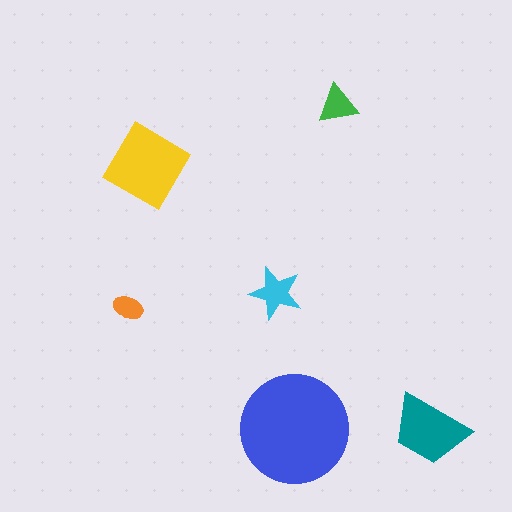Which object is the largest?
The blue circle.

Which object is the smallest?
The orange ellipse.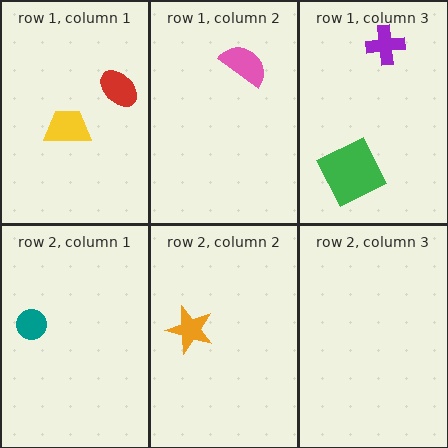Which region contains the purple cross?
The row 1, column 3 region.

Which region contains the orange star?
The row 2, column 2 region.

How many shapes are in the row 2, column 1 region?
1.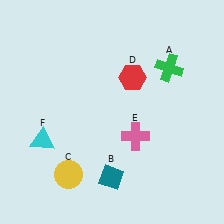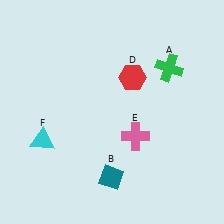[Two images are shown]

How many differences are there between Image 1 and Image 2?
There is 1 difference between the two images.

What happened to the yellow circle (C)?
The yellow circle (C) was removed in Image 2. It was in the bottom-left area of Image 1.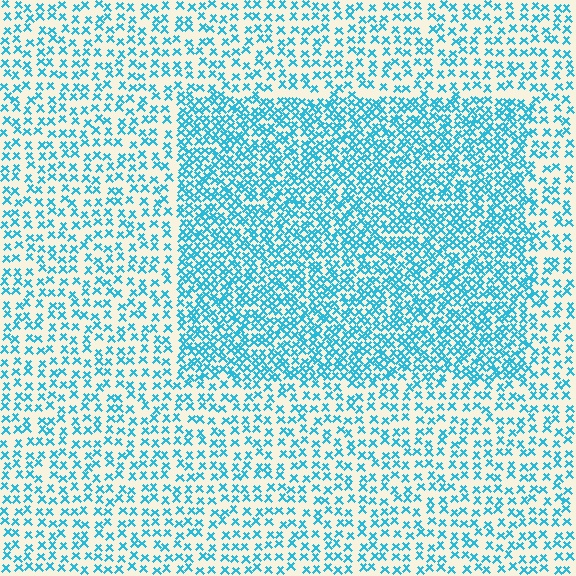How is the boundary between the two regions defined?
The boundary is defined by a change in element density (approximately 2.0x ratio). All elements are the same color, size, and shape.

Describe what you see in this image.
The image contains small cyan elements arranged at two different densities. A rectangle-shaped region is visible where the elements are more densely packed than the surrounding area.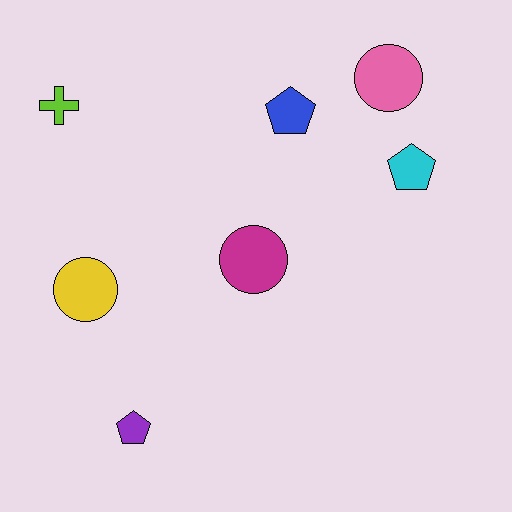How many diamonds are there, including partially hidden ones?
There are no diamonds.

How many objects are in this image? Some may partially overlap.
There are 7 objects.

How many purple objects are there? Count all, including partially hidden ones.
There is 1 purple object.